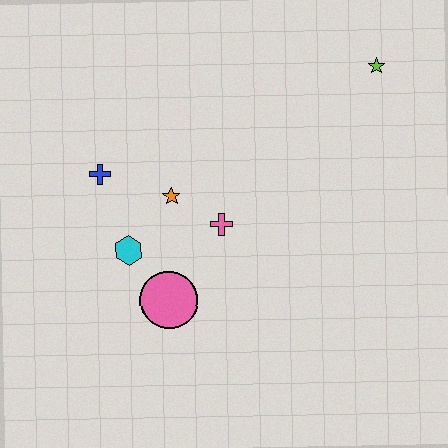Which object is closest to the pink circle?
The cyan hexagon is closest to the pink circle.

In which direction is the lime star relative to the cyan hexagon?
The lime star is to the right of the cyan hexagon.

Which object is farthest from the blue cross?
The lime star is farthest from the blue cross.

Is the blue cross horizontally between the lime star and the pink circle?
No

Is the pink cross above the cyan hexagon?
Yes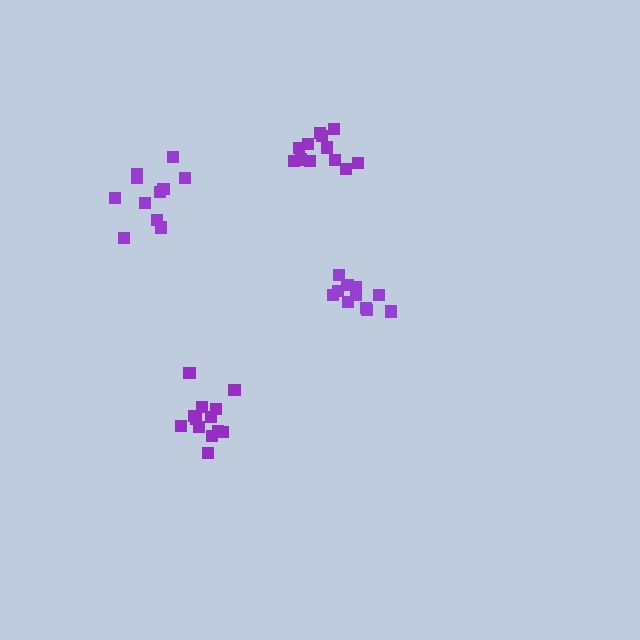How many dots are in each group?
Group 1: 11 dots, Group 2: 11 dots, Group 3: 13 dots, Group 4: 12 dots (47 total).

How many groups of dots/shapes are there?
There are 4 groups.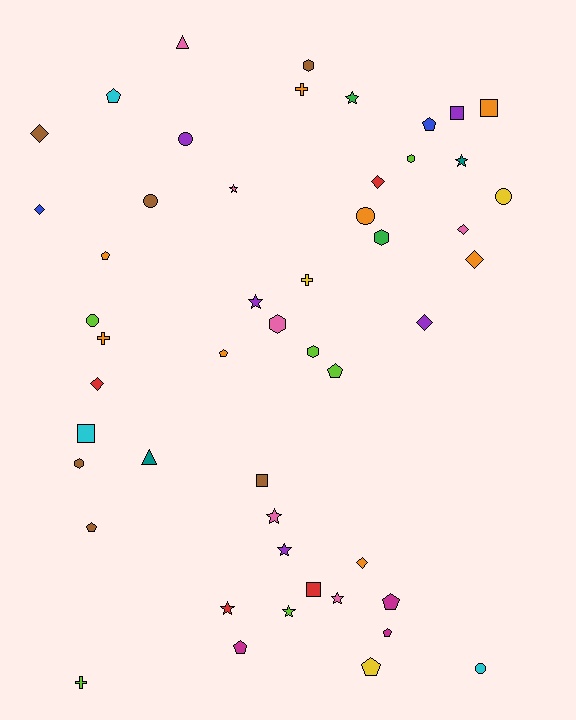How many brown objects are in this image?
There are 6 brown objects.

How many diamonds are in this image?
There are 8 diamonds.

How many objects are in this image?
There are 50 objects.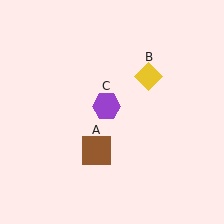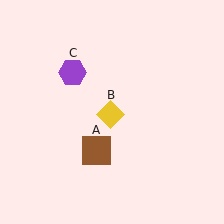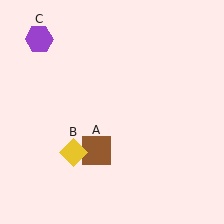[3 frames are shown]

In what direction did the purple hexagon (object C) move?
The purple hexagon (object C) moved up and to the left.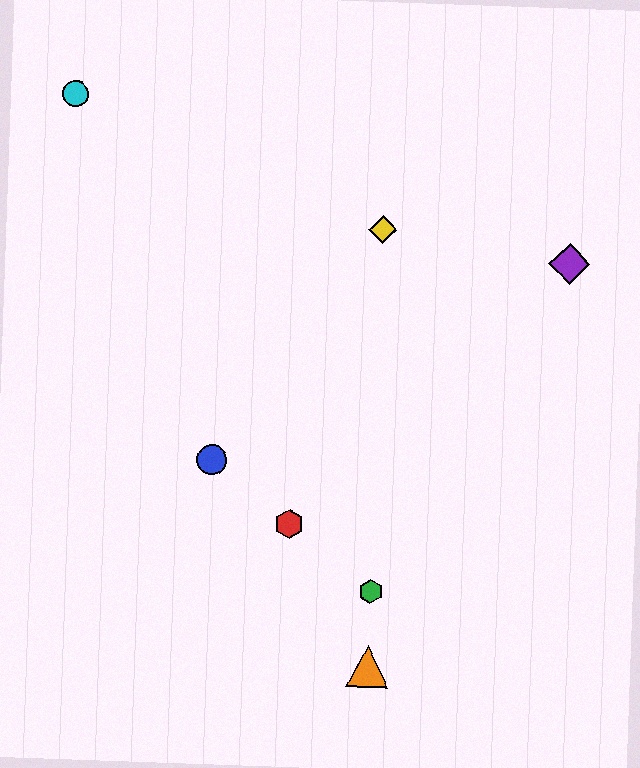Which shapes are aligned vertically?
The green hexagon, the yellow diamond, the orange triangle are aligned vertically.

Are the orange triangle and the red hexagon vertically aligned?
No, the orange triangle is at x≈368 and the red hexagon is at x≈289.